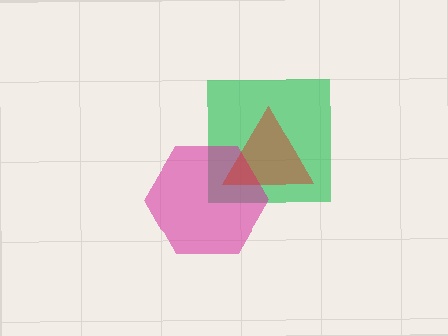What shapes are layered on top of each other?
The layered shapes are: a green square, a magenta hexagon, a red triangle.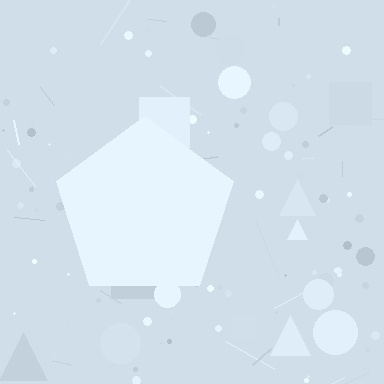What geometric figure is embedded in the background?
A pentagon is embedded in the background.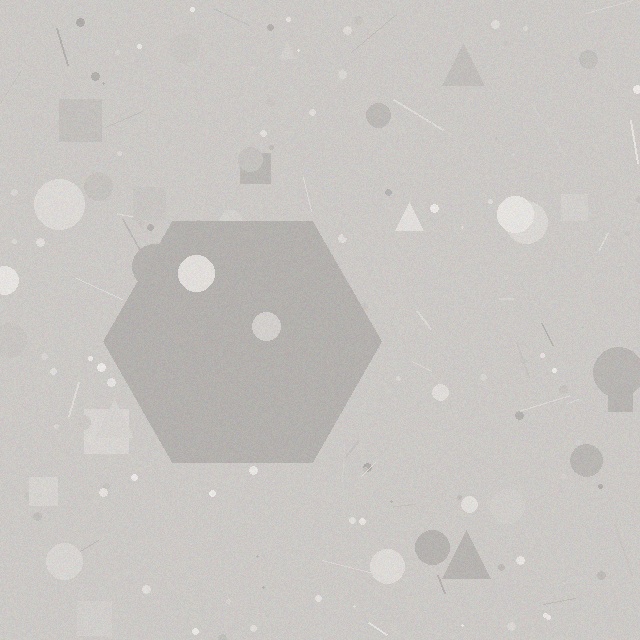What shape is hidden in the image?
A hexagon is hidden in the image.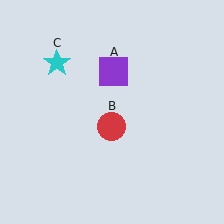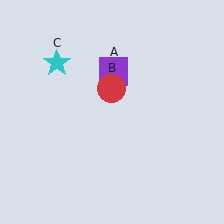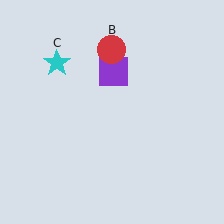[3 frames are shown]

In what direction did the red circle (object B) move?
The red circle (object B) moved up.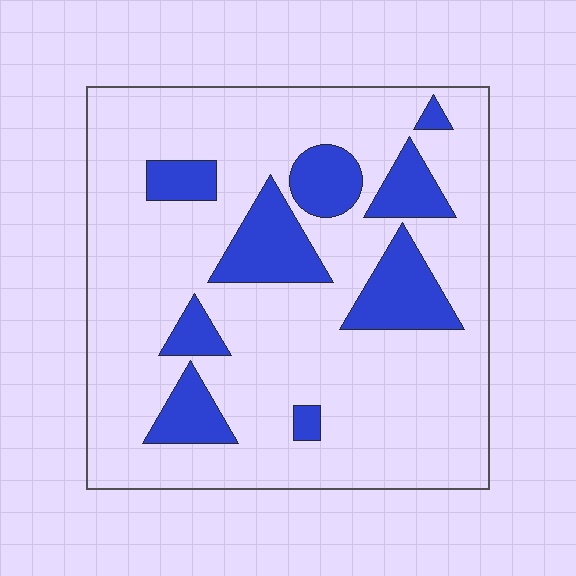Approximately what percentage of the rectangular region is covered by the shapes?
Approximately 20%.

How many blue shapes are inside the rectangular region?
9.